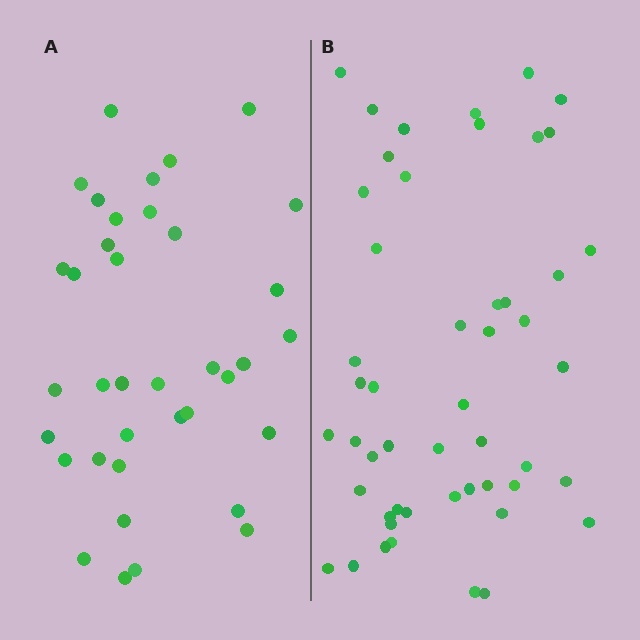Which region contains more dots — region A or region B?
Region B (the right region) has more dots.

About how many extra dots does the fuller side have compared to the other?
Region B has approximately 15 more dots than region A.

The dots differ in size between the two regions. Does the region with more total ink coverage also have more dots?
No. Region A has more total ink coverage because its dots are larger, but region B actually contains more individual dots. Total area can be misleading — the number of items is what matters here.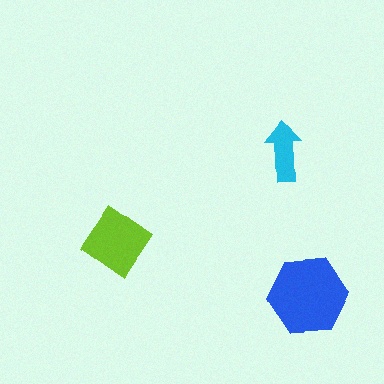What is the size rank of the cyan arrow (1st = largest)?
3rd.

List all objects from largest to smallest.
The blue hexagon, the lime diamond, the cyan arrow.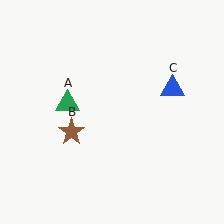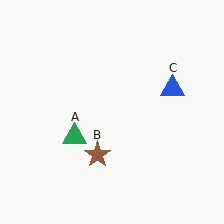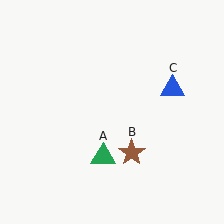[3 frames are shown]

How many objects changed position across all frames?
2 objects changed position: green triangle (object A), brown star (object B).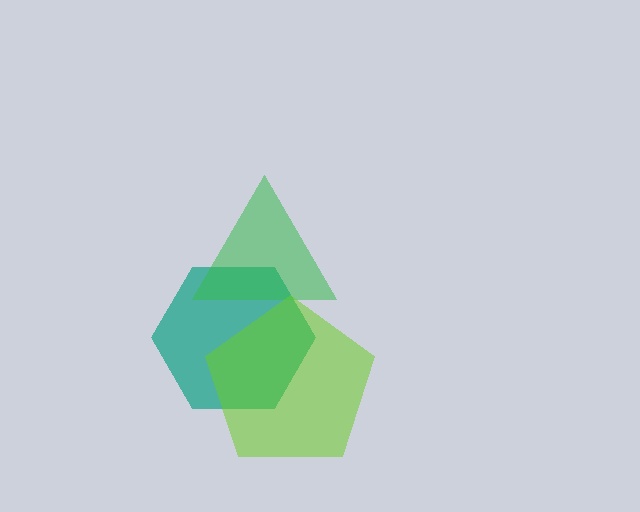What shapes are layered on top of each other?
The layered shapes are: a teal hexagon, a green triangle, a lime pentagon.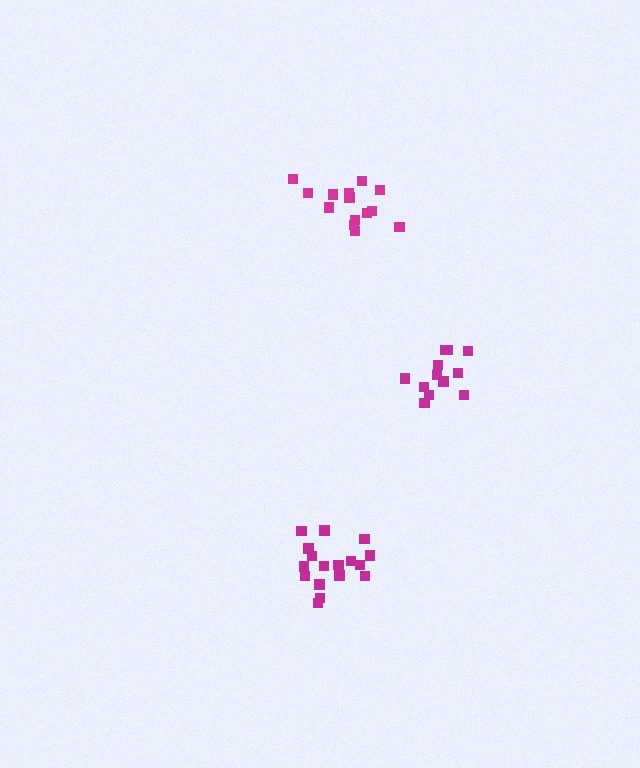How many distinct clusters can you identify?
There are 3 distinct clusters.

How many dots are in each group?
Group 1: 12 dots, Group 2: 17 dots, Group 3: 14 dots (43 total).